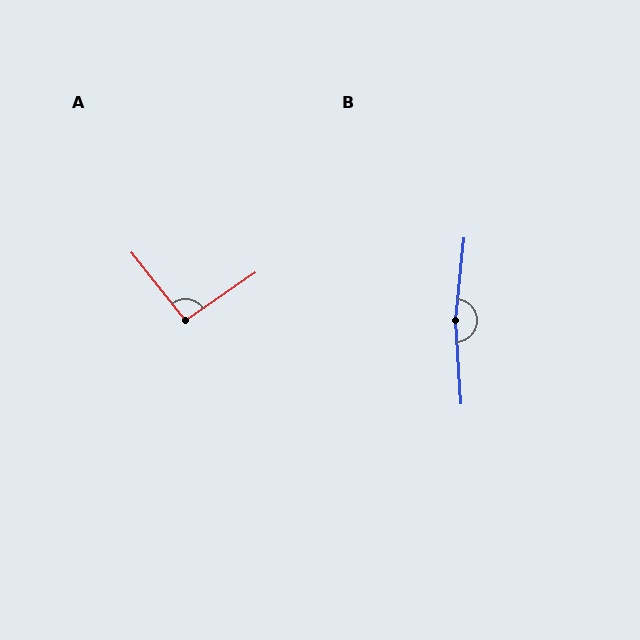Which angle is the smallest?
A, at approximately 94 degrees.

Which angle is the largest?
B, at approximately 170 degrees.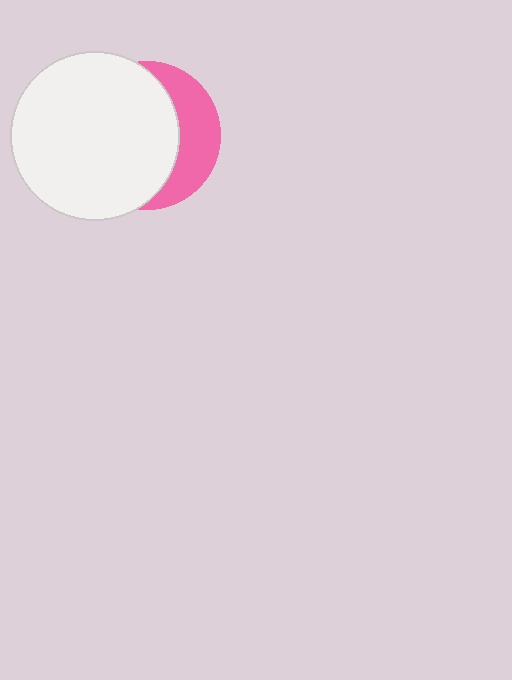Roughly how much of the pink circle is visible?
A small part of it is visible (roughly 33%).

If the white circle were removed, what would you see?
You would see the complete pink circle.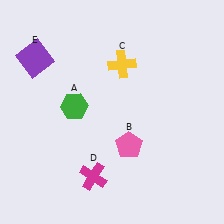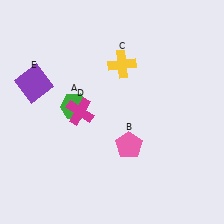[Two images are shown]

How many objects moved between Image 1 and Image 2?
2 objects moved between the two images.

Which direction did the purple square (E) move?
The purple square (E) moved down.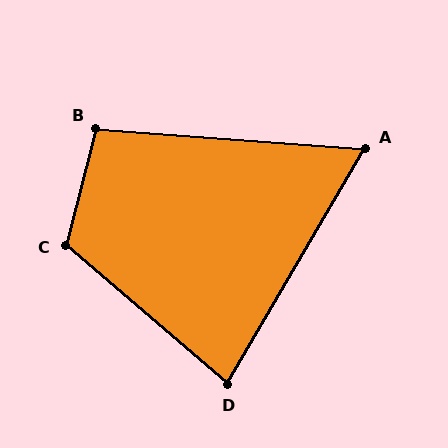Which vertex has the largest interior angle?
C, at approximately 116 degrees.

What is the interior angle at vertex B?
Approximately 100 degrees (obtuse).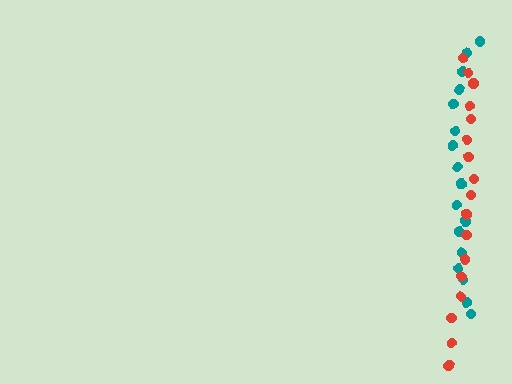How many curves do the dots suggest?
There are 2 distinct paths.